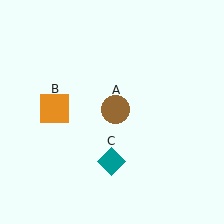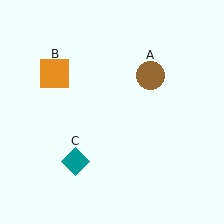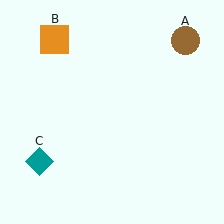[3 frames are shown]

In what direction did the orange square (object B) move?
The orange square (object B) moved up.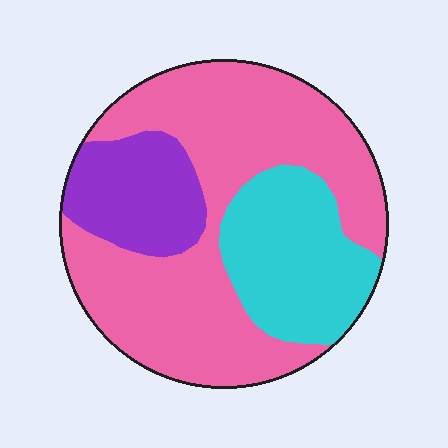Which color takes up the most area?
Pink, at roughly 60%.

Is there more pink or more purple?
Pink.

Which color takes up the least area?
Purple, at roughly 15%.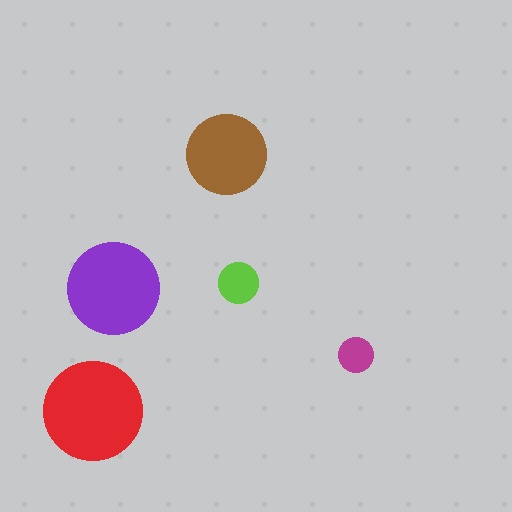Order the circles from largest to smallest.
the red one, the purple one, the brown one, the lime one, the magenta one.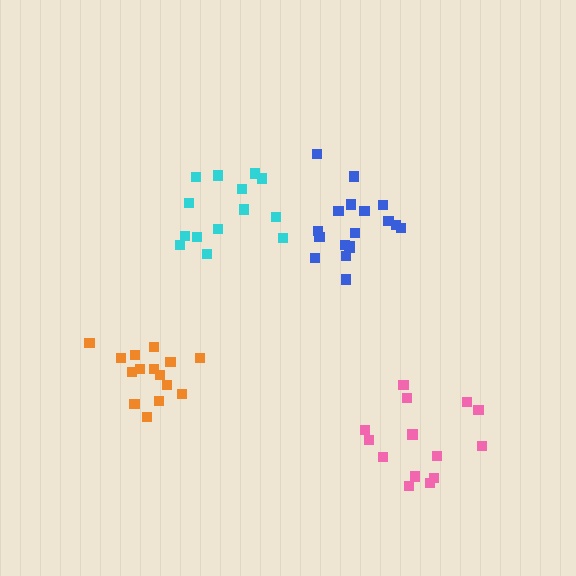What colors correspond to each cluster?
The clusters are colored: cyan, blue, orange, pink.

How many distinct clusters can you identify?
There are 4 distinct clusters.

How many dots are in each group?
Group 1: 14 dots, Group 2: 18 dots, Group 3: 15 dots, Group 4: 14 dots (61 total).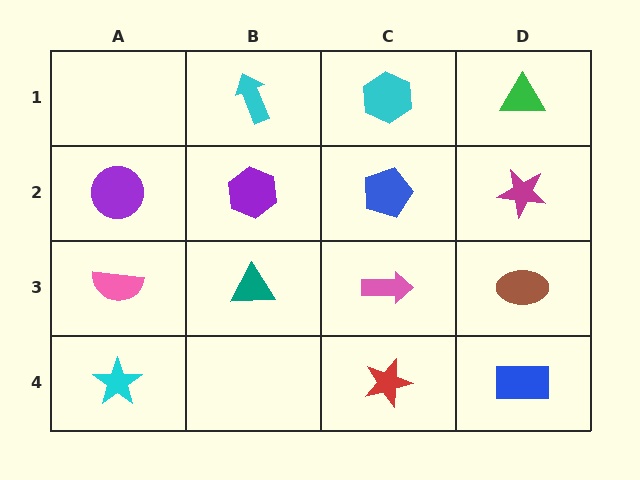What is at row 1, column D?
A green triangle.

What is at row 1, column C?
A cyan hexagon.